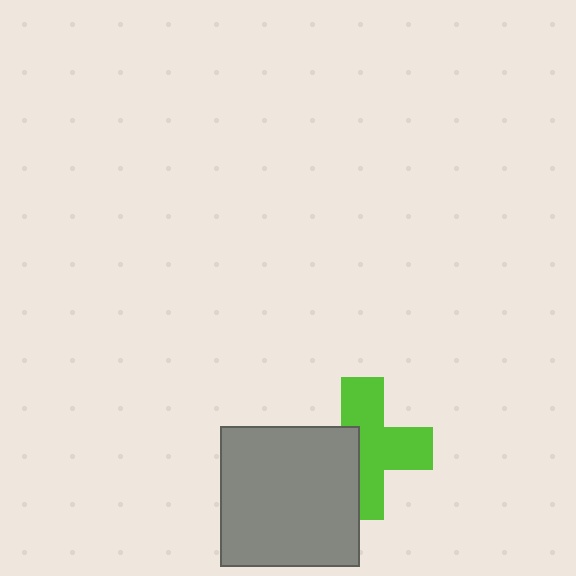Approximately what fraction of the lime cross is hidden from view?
Roughly 37% of the lime cross is hidden behind the gray square.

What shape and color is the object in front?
The object in front is a gray square.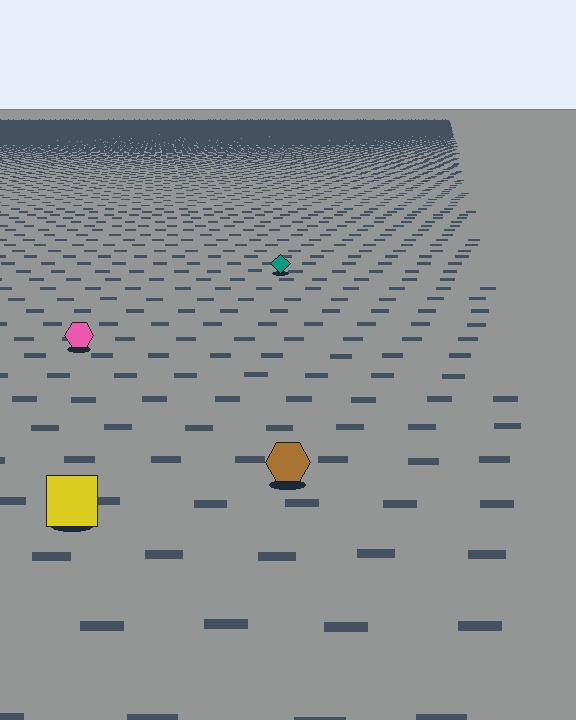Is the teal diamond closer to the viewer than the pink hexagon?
No. The pink hexagon is closer — you can tell from the texture gradient: the ground texture is coarser near it.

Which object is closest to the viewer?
The yellow square is closest. The texture marks near it are larger and more spread out.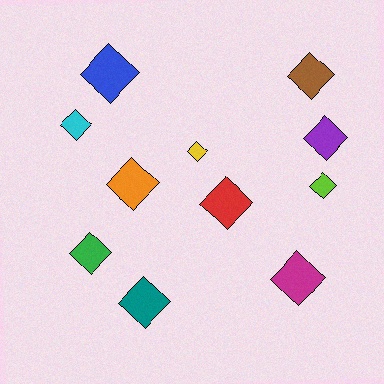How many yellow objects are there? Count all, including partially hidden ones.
There is 1 yellow object.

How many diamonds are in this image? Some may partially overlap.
There are 11 diamonds.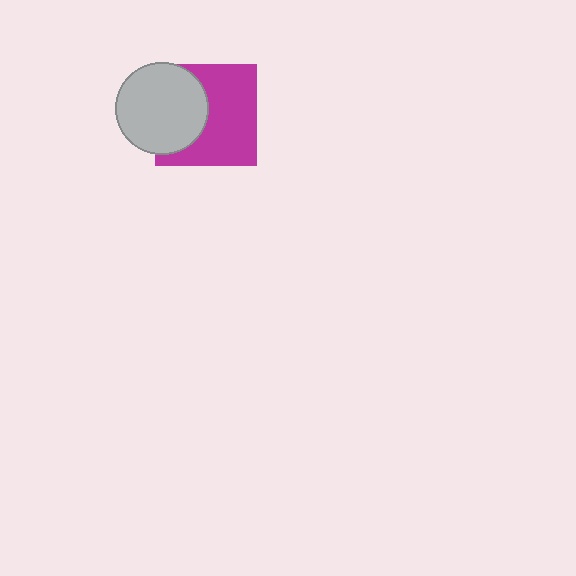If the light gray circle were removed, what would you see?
You would see the complete magenta square.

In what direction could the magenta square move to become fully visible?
The magenta square could move right. That would shift it out from behind the light gray circle entirely.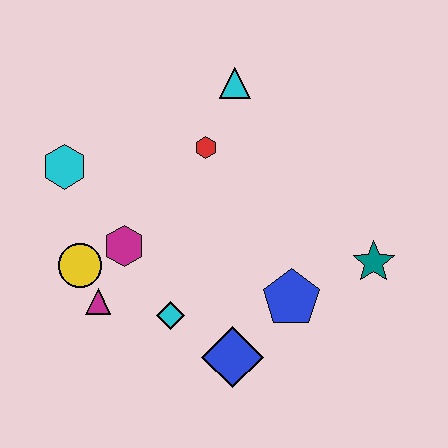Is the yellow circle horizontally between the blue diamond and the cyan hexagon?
Yes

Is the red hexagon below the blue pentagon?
No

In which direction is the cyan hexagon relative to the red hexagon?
The cyan hexagon is to the left of the red hexagon.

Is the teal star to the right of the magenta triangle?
Yes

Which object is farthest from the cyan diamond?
The cyan triangle is farthest from the cyan diamond.